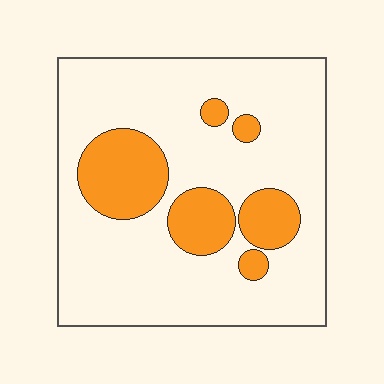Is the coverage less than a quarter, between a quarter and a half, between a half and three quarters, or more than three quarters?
Less than a quarter.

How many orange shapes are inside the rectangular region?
6.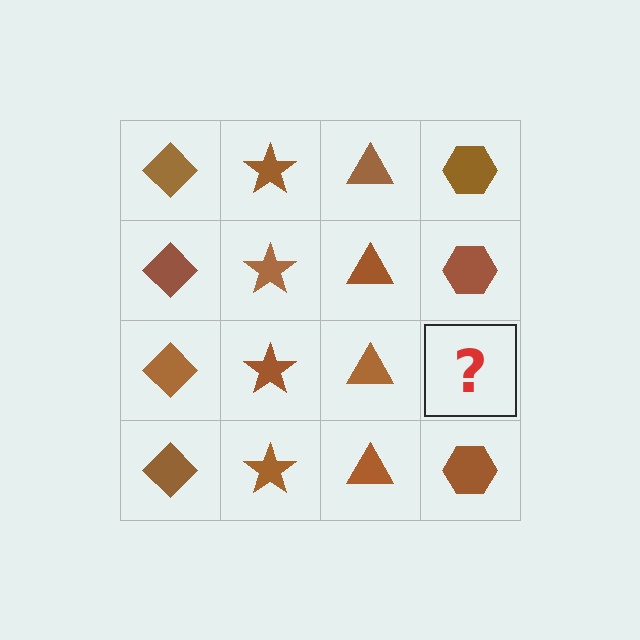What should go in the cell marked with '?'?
The missing cell should contain a brown hexagon.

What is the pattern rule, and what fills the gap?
The rule is that each column has a consistent shape. The gap should be filled with a brown hexagon.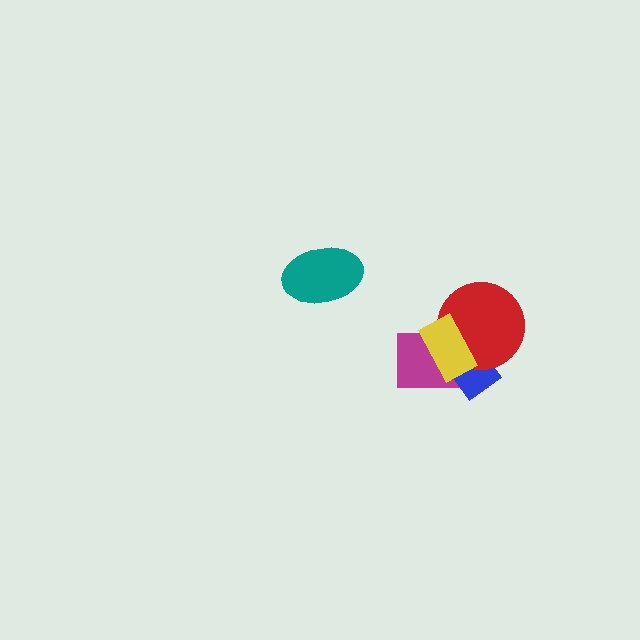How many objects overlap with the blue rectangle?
3 objects overlap with the blue rectangle.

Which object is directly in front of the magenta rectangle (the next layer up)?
The blue rectangle is directly in front of the magenta rectangle.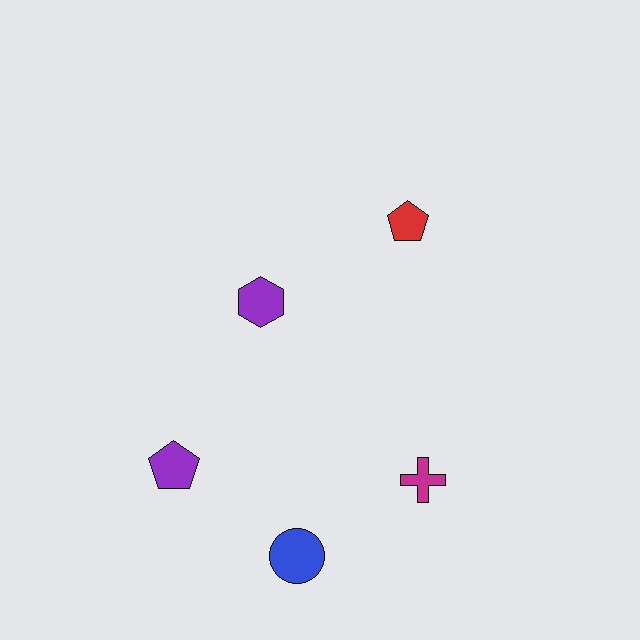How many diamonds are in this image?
There are no diamonds.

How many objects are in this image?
There are 5 objects.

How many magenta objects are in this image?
There is 1 magenta object.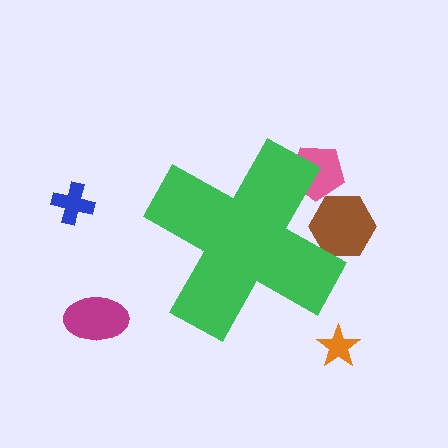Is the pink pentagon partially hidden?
Yes, the pink pentagon is partially hidden behind the green cross.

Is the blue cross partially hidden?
No, the blue cross is fully visible.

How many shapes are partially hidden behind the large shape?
2 shapes are partially hidden.